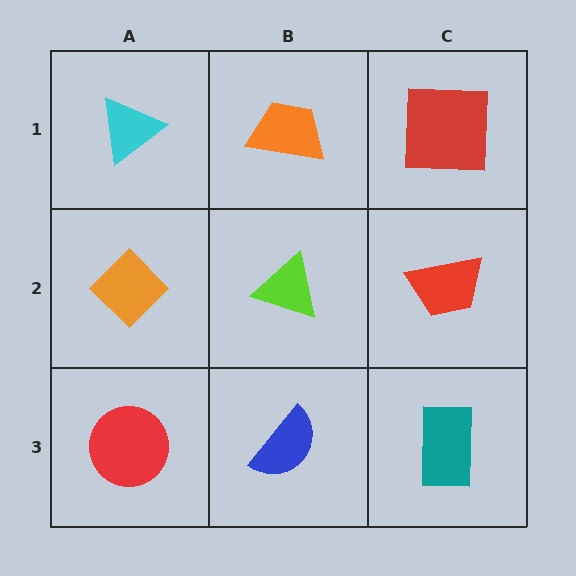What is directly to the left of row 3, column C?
A blue semicircle.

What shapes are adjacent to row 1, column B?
A lime triangle (row 2, column B), a cyan triangle (row 1, column A), a red square (row 1, column C).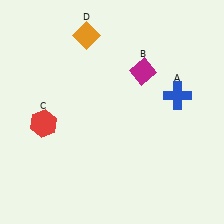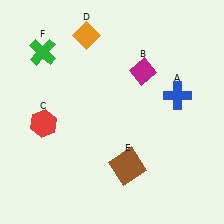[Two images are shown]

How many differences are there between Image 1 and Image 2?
There are 2 differences between the two images.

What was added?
A brown square (E), a green cross (F) were added in Image 2.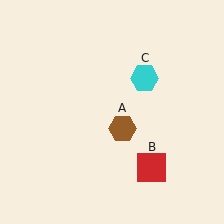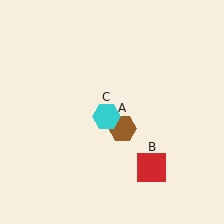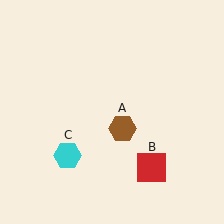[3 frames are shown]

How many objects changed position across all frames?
1 object changed position: cyan hexagon (object C).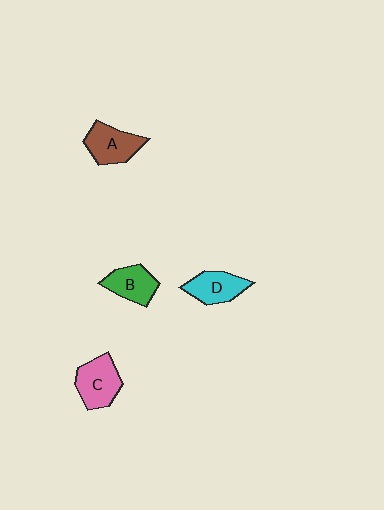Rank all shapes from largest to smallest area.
From largest to smallest: C (pink), A (brown), D (cyan), B (green).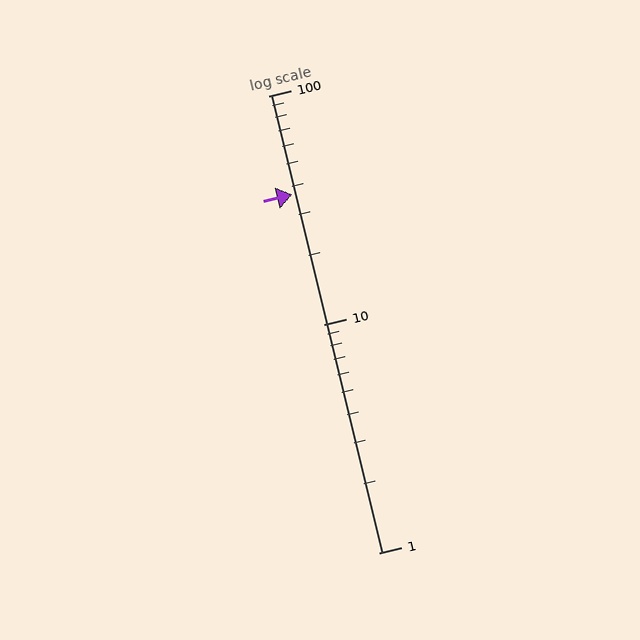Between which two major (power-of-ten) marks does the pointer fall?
The pointer is between 10 and 100.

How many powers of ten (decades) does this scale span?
The scale spans 2 decades, from 1 to 100.